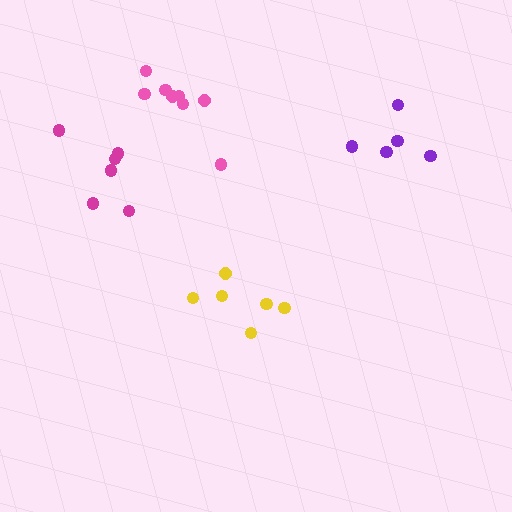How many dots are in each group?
Group 1: 6 dots, Group 2: 6 dots, Group 3: 5 dots, Group 4: 9 dots (26 total).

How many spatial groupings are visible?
There are 4 spatial groupings.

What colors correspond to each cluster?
The clusters are colored: yellow, magenta, purple, pink.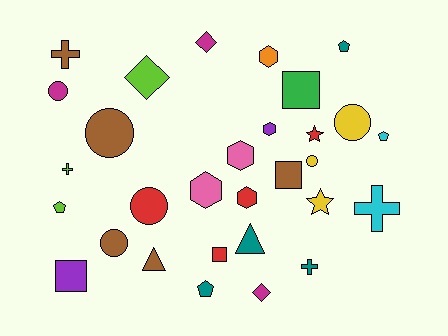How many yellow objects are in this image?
There are 3 yellow objects.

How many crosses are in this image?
There are 4 crosses.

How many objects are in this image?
There are 30 objects.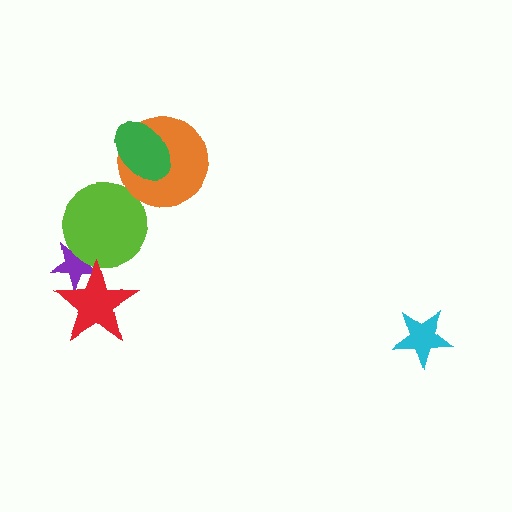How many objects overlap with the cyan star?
0 objects overlap with the cyan star.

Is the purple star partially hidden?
Yes, it is partially covered by another shape.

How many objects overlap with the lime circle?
1 object overlaps with the lime circle.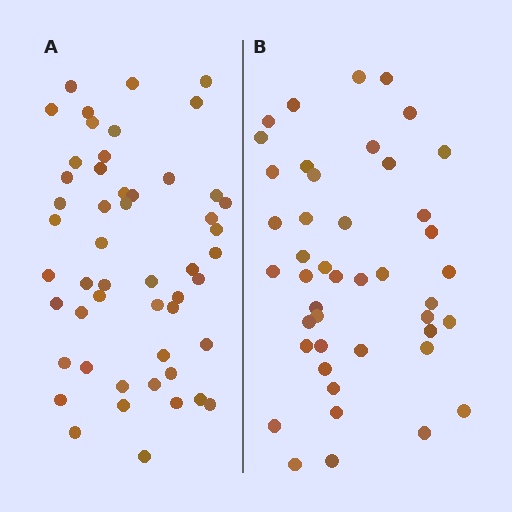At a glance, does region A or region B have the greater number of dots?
Region A (the left region) has more dots.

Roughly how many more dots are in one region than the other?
Region A has roughly 8 or so more dots than region B.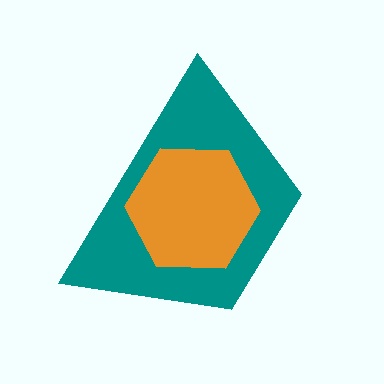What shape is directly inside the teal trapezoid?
The orange hexagon.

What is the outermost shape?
The teal trapezoid.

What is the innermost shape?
The orange hexagon.